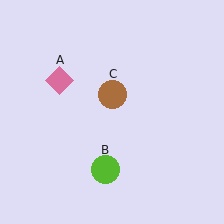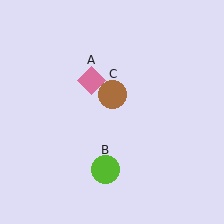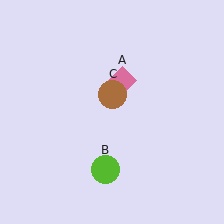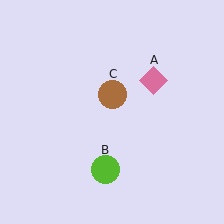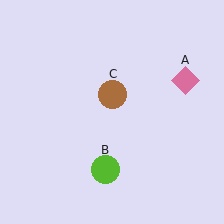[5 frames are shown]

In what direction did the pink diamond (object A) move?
The pink diamond (object A) moved right.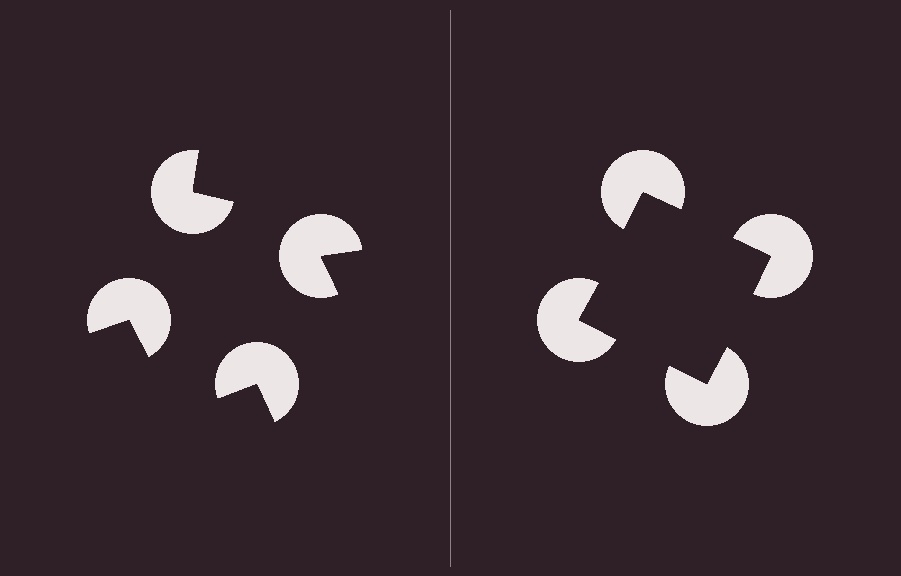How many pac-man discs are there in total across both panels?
8 — 4 on each side.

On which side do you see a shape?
An illusory square appears on the right side. On the left side the wedge cuts are rotated, so no coherent shape forms.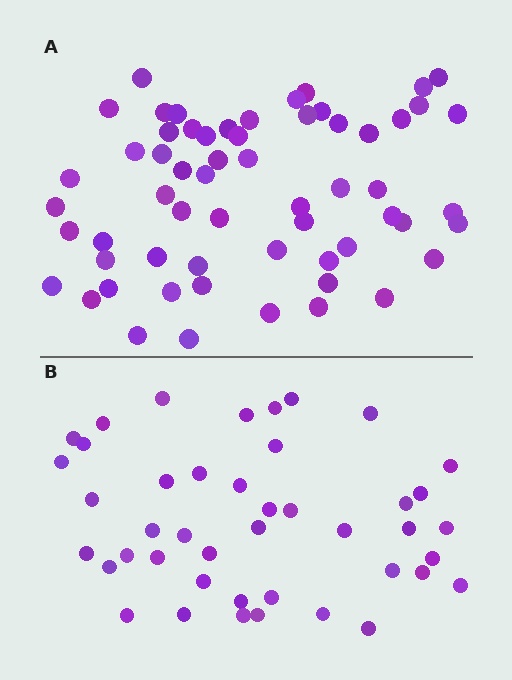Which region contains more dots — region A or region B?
Region A (the top region) has more dots.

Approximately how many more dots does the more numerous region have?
Region A has approximately 15 more dots than region B.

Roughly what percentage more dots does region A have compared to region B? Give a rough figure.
About 40% more.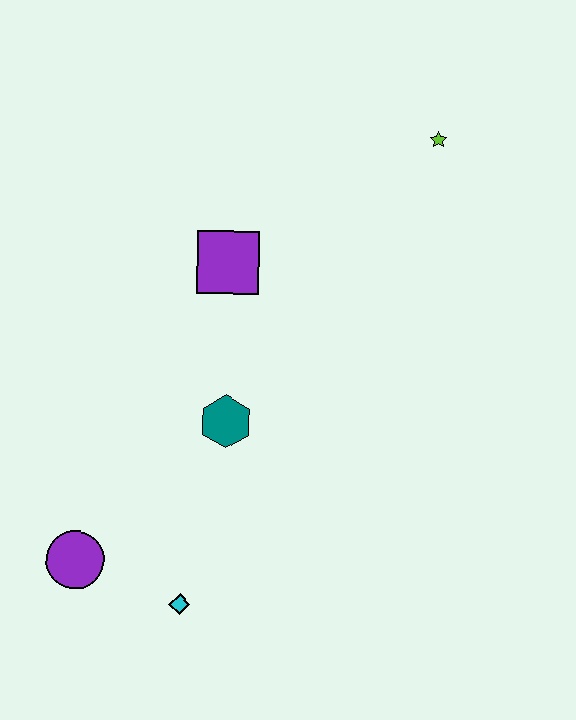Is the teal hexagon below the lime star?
Yes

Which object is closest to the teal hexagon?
The purple square is closest to the teal hexagon.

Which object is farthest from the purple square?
The cyan diamond is farthest from the purple square.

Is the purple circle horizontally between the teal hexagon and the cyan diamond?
No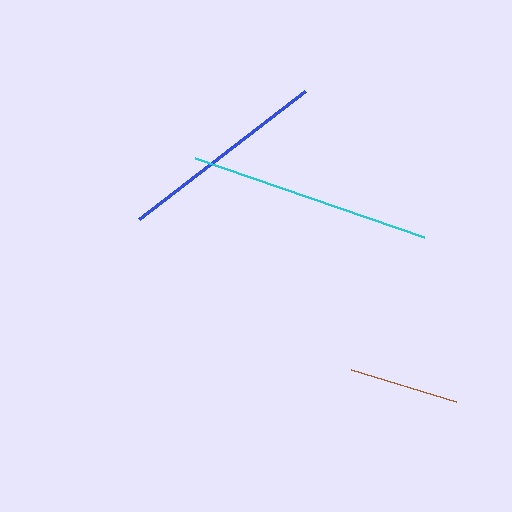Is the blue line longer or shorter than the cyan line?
The cyan line is longer than the blue line.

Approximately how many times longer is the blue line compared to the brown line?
The blue line is approximately 1.9 times the length of the brown line.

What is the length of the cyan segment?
The cyan segment is approximately 242 pixels long.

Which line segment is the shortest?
The brown line is the shortest at approximately 110 pixels.